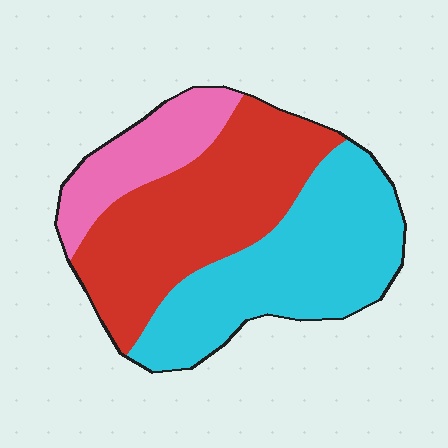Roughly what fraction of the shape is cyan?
Cyan takes up about two fifths (2/5) of the shape.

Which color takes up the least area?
Pink, at roughly 15%.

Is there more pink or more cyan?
Cyan.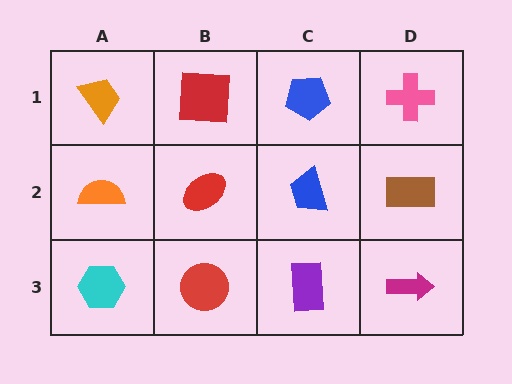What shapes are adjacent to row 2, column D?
A pink cross (row 1, column D), a magenta arrow (row 3, column D), a blue trapezoid (row 2, column C).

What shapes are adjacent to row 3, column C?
A blue trapezoid (row 2, column C), a red circle (row 3, column B), a magenta arrow (row 3, column D).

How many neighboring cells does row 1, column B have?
3.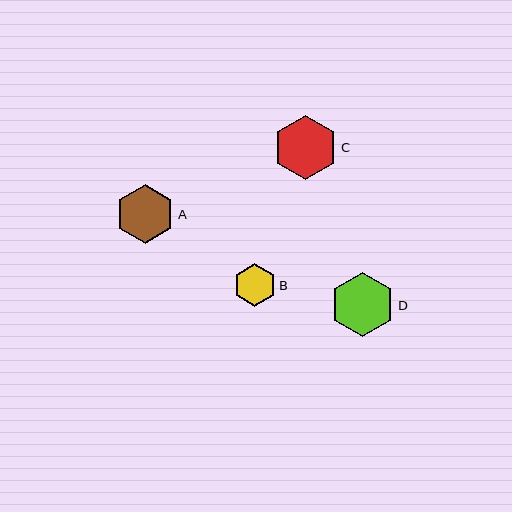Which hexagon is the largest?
Hexagon D is the largest with a size of approximately 65 pixels.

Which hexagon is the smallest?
Hexagon B is the smallest with a size of approximately 43 pixels.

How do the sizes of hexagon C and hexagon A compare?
Hexagon C and hexagon A are approximately the same size.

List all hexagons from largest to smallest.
From largest to smallest: D, C, A, B.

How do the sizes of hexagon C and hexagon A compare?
Hexagon C and hexagon A are approximately the same size.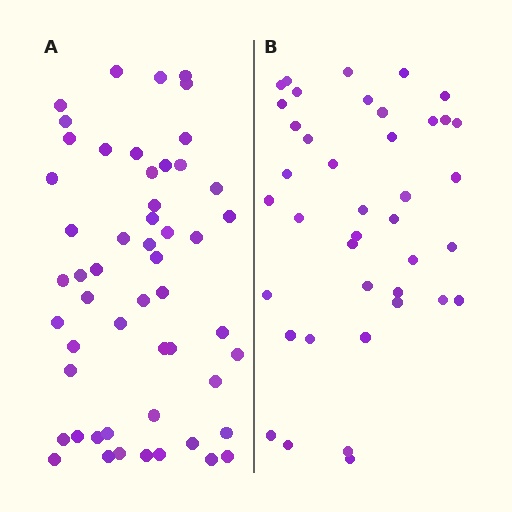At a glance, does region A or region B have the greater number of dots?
Region A (the left region) has more dots.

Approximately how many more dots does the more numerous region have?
Region A has approximately 15 more dots than region B.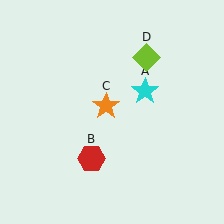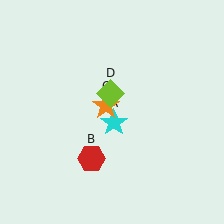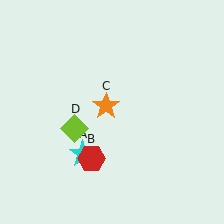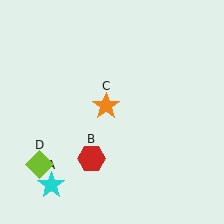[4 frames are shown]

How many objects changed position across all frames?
2 objects changed position: cyan star (object A), lime diamond (object D).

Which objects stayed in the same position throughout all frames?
Red hexagon (object B) and orange star (object C) remained stationary.